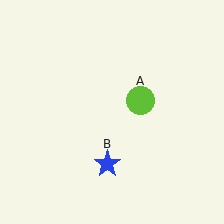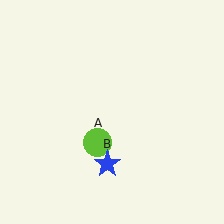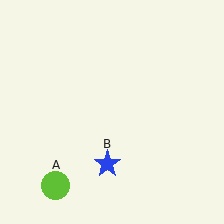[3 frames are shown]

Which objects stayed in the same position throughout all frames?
Blue star (object B) remained stationary.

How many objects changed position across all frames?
1 object changed position: lime circle (object A).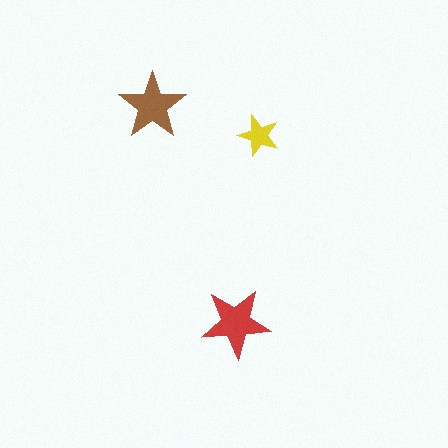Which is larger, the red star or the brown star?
The red one.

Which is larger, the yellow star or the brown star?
The brown one.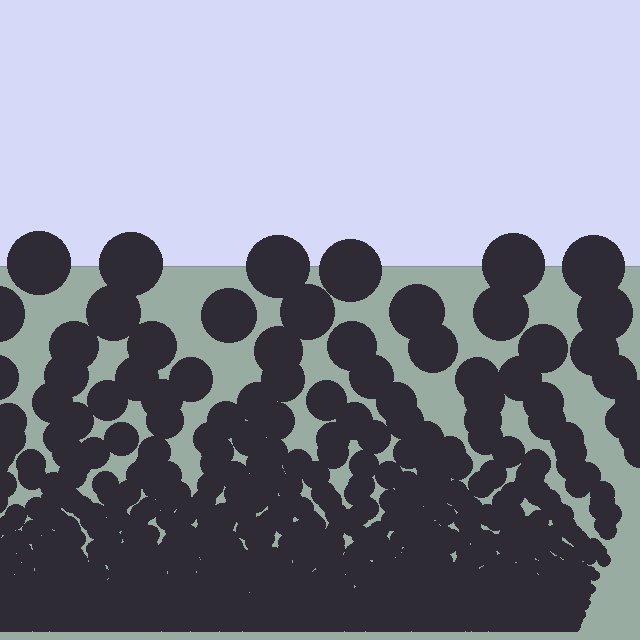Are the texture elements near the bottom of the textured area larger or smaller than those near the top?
Smaller. The gradient is inverted — elements near the bottom are smaller and denser.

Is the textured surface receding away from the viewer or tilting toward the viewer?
The surface appears to tilt toward the viewer. Texture elements get larger and sparser toward the top.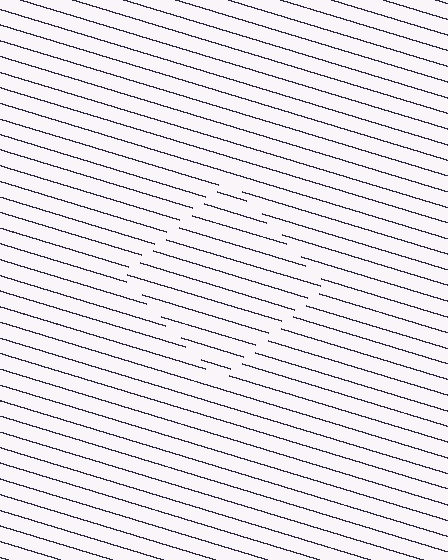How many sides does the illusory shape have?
4 sides — the line-ends trace a square.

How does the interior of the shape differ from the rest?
The interior of the shape contains the same grating, shifted by half a period — the contour is defined by the phase discontinuity where line-ends from the inner and outer gratings abut.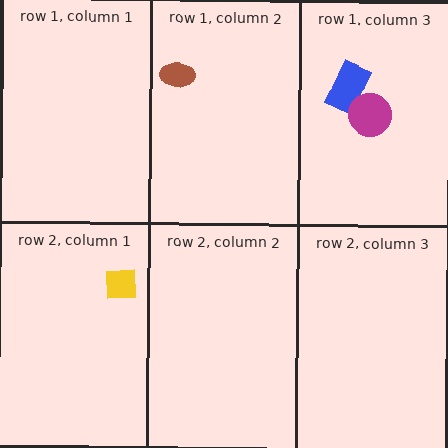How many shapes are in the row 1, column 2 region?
1.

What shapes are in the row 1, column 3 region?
The blue rectangle, the magenta circle.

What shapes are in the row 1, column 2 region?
The brown ellipse.